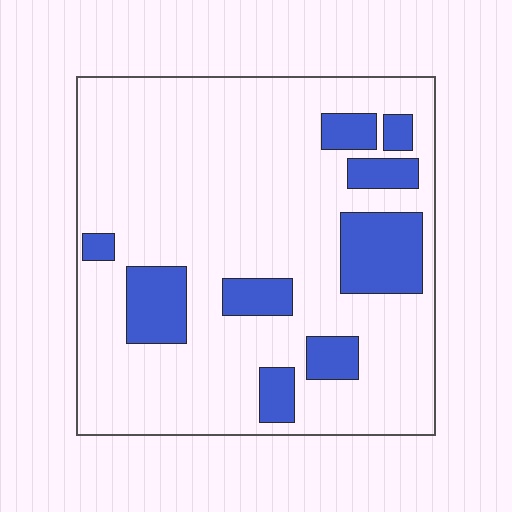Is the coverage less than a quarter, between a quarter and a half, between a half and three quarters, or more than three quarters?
Less than a quarter.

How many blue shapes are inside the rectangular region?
9.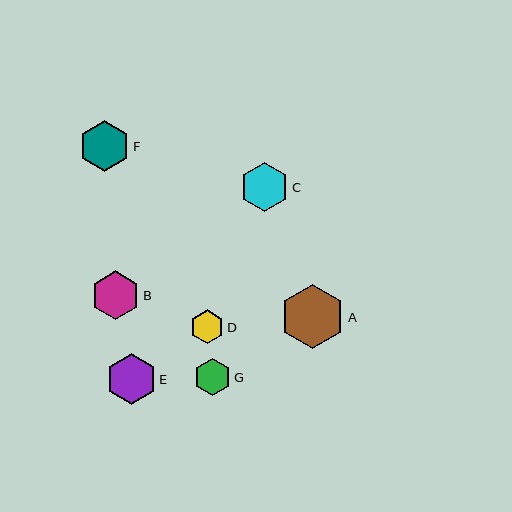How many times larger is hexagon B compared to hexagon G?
Hexagon B is approximately 1.3 times the size of hexagon G.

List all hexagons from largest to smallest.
From largest to smallest: A, F, E, C, B, G, D.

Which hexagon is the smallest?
Hexagon D is the smallest with a size of approximately 34 pixels.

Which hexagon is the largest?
Hexagon A is the largest with a size of approximately 64 pixels.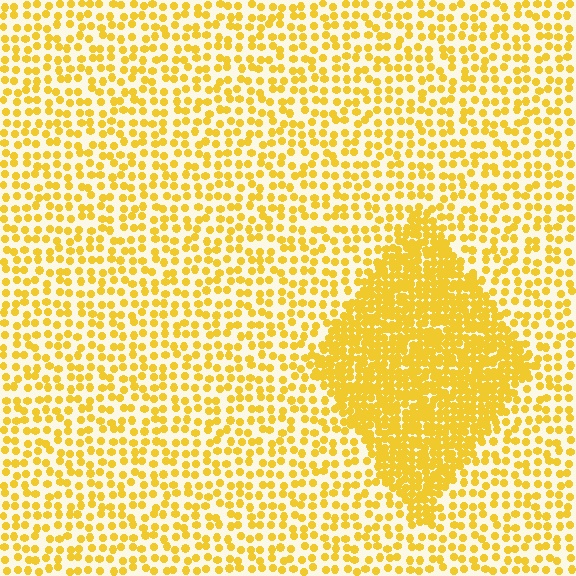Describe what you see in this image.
The image contains small yellow elements arranged at two different densities. A diamond-shaped region is visible where the elements are more densely packed than the surrounding area.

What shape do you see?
I see a diamond.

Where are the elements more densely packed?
The elements are more densely packed inside the diamond boundary.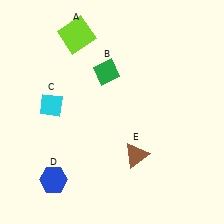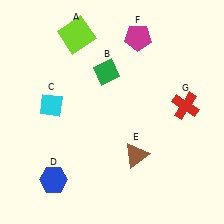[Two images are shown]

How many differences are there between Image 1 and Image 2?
There are 2 differences between the two images.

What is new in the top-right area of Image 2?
A red cross (G) was added in the top-right area of Image 2.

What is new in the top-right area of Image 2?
A magenta pentagon (F) was added in the top-right area of Image 2.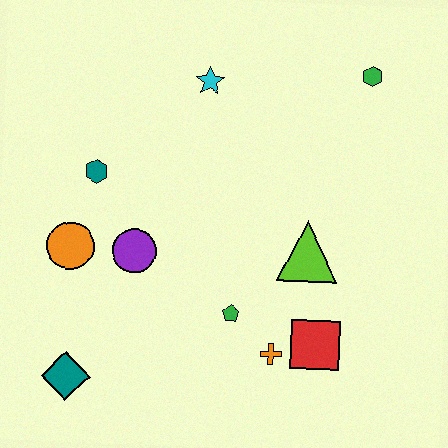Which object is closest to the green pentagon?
The orange cross is closest to the green pentagon.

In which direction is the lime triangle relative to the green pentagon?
The lime triangle is to the right of the green pentagon.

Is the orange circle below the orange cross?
No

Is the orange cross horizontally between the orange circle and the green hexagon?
Yes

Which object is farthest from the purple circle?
The green hexagon is farthest from the purple circle.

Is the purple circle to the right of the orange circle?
Yes